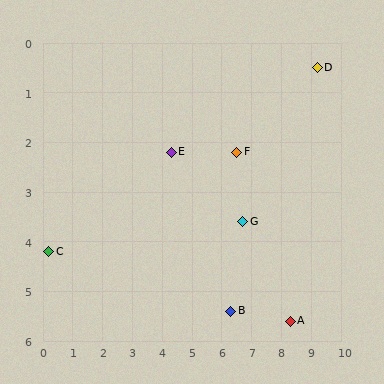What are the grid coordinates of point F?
Point F is at approximately (6.5, 2.2).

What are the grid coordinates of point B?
Point B is at approximately (6.3, 5.4).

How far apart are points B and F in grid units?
Points B and F are about 3.2 grid units apart.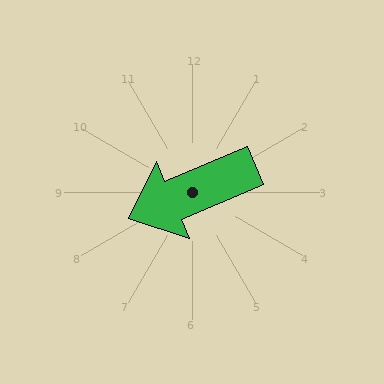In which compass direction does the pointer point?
Southwest.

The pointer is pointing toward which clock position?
Roughly 8 o'clock.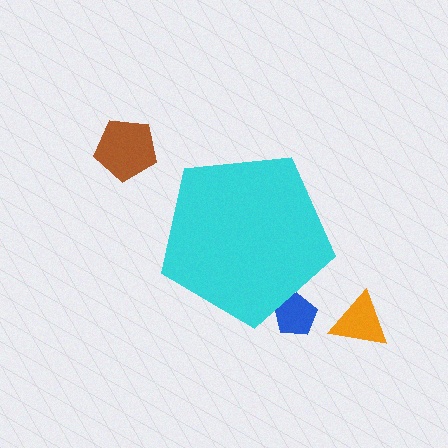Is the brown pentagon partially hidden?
No, the brown pentagon is fully visible.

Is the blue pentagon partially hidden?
Yes, the blue pentagon is partially hidden behind the cyan pentagon.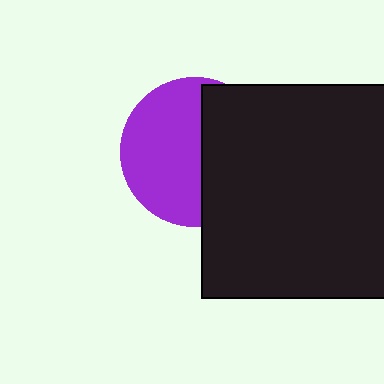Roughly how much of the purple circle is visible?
About half of it is visible (roughly 56%).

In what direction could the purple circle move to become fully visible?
The purple circle could move left. That would shift it out from behind the black square entirely.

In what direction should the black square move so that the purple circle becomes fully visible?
The black square should move right. That is the shortest direction to clear the overlap and leave the purple circle fully visible.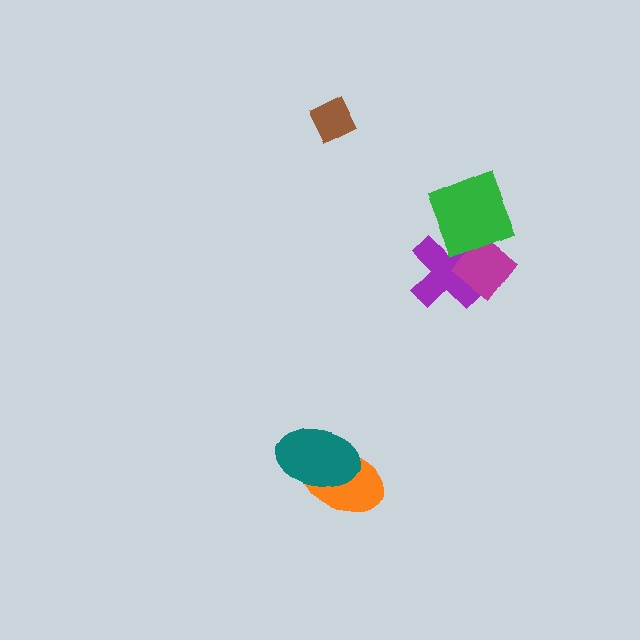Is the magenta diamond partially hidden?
Yes, it is partially covered by another shape.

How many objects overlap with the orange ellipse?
1 object overlaps with the orange ellipse.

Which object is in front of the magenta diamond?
The green diamond is in front of the magenta diamond.